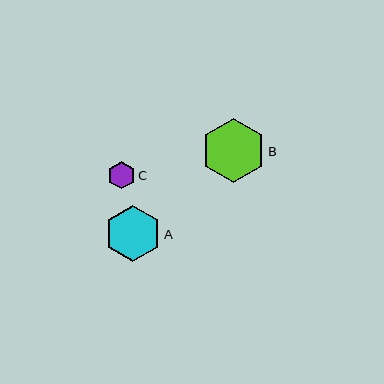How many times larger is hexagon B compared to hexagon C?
Hexagon B is approximately 2.3 times the size of hexagon C.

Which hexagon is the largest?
Hexagon B is the largest with a size of approximately 64 pixels.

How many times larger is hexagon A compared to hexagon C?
Hexagon A is approximately 2.0 times the size of hexagon C.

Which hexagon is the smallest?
Hexagon C is the smallest with a size of approximately 27 pixels.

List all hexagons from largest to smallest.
From largest to smallest: B, A, C.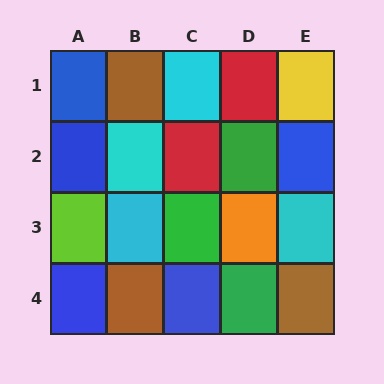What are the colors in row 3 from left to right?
Lime, cyan, green, orange, cyan.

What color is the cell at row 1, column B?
Brown.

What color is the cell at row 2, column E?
Blue.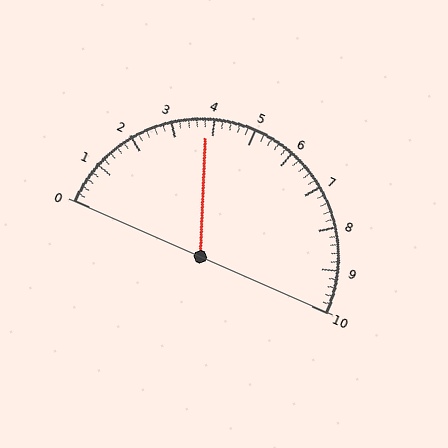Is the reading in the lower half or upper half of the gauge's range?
The reading is in the lower half of the range (0 to 10).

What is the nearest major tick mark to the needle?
The nearest major tick mark is 4.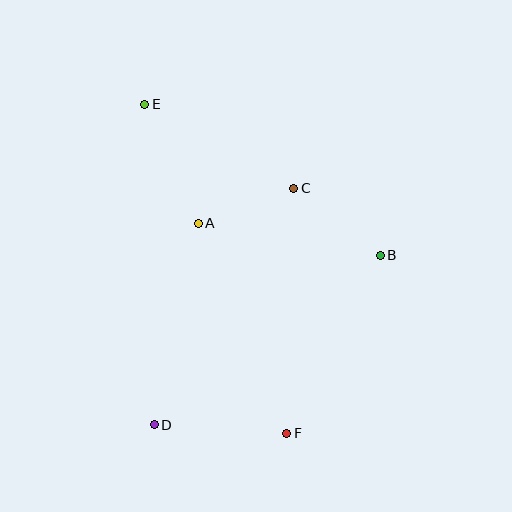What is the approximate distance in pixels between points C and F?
The distance between C and F is approximately 245 pixels.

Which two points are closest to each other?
Points A and C are closest to each other.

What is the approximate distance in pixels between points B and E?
The distance between B and E is approximately 280 pixels.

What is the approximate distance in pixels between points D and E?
The distance between D and E is approximately 321 pixels.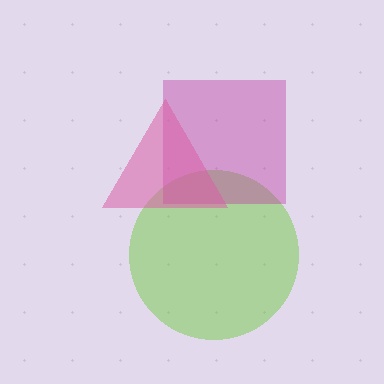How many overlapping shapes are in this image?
There are 3 overlapping shapes in the image.